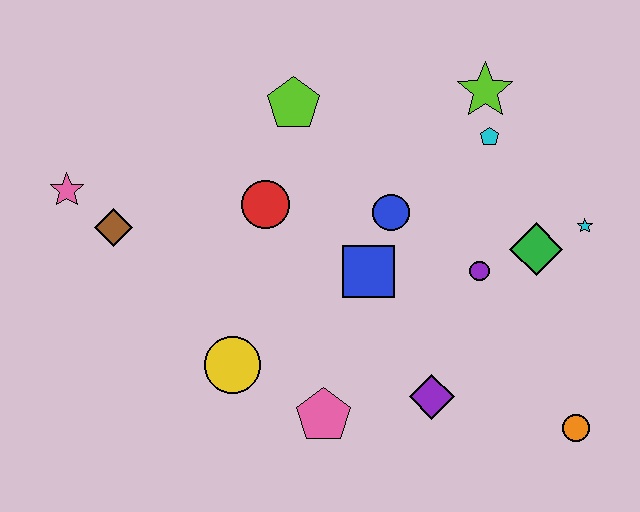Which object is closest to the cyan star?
The green diamond is closest to the cyan star.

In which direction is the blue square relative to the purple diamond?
The blue square is above the purple diamond.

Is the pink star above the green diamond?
Yes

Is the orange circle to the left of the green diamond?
No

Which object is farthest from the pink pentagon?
The lime star is farthest from the pink pentagon.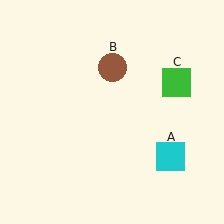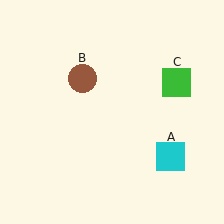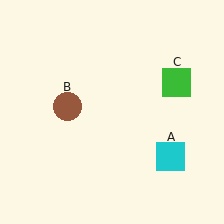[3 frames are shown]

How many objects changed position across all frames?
1 object changed position: brown circle (object B).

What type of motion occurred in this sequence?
The brown circle (object B) rotated counterclockwise around the center of the scene.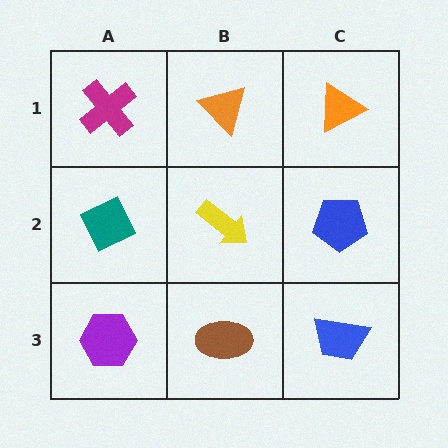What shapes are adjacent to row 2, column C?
An orange triangle (row 1, column C), a blue trapezoid (row 3, column C), a yellow arrow (row 2, column B).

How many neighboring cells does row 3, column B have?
3.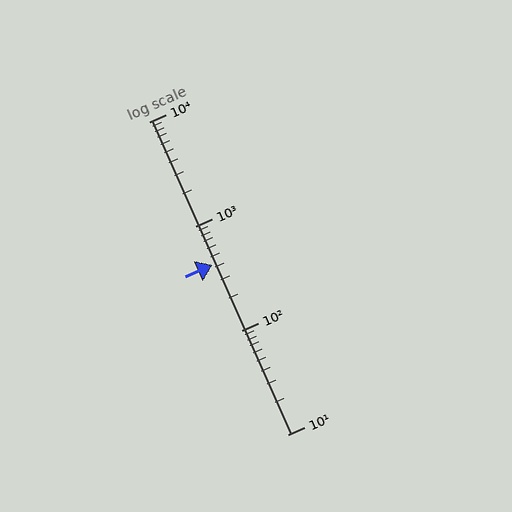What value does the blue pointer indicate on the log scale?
The pointer indicates approximately 420.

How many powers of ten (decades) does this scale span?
The scale spans 3 decades, from 10 to 10000.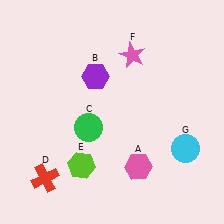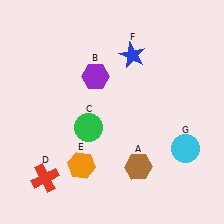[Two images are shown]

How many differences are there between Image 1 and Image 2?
There are 3 differences between the two images.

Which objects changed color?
A changed from pink to brown. E changed from lime to orange. F changed from pink to blue.